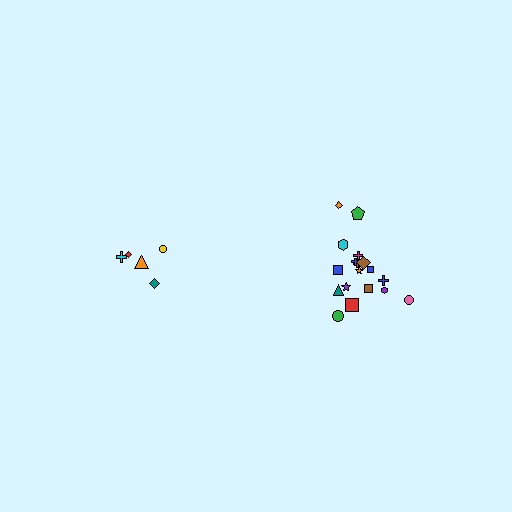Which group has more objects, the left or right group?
The right group.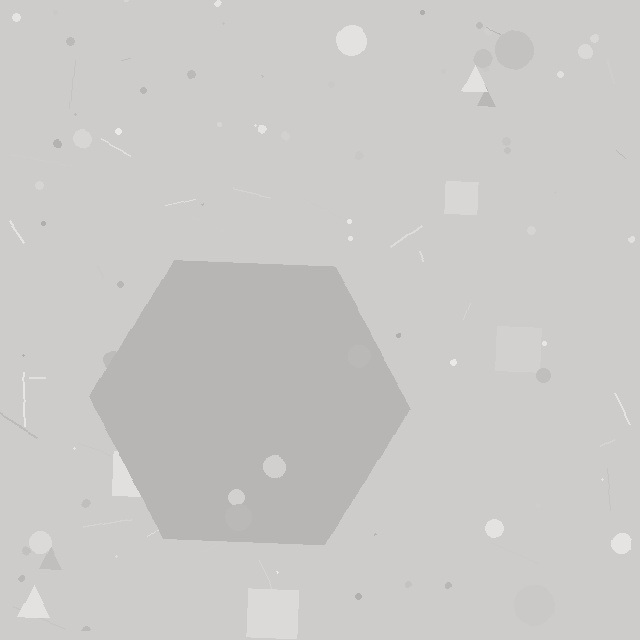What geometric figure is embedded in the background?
A hexagon is embedded in the background.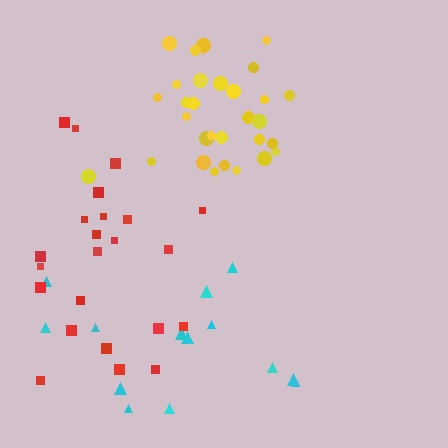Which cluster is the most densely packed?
Yellow.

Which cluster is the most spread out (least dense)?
Cyan.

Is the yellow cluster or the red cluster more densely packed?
Yellow.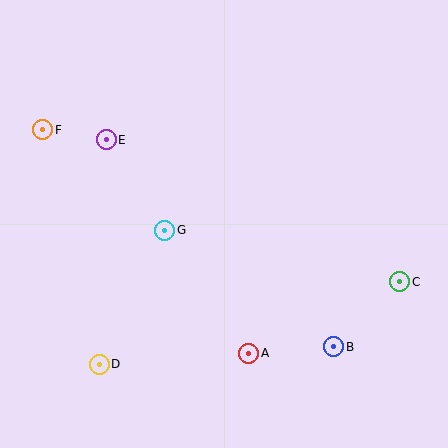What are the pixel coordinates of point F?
Point F is at (43, 130).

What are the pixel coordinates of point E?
Point E is at (106, 140).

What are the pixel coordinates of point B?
Point B is at (334, 347).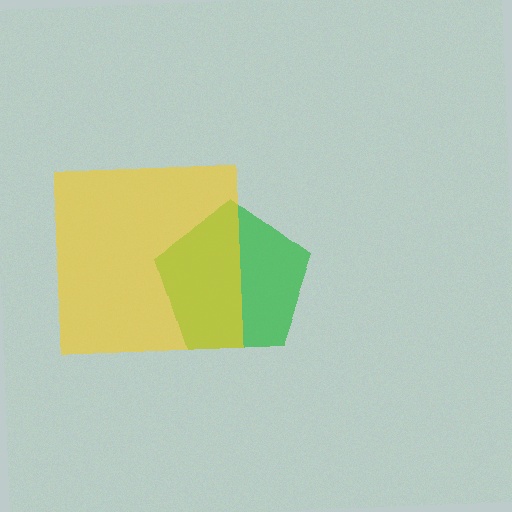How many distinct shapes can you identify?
There are 2 distinct shapes: a green pentagon, a yellow square.